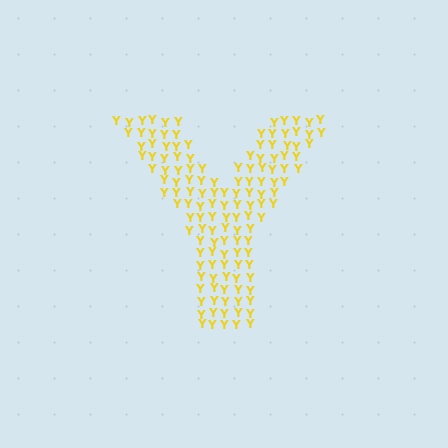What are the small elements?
The small elements are letter Y's.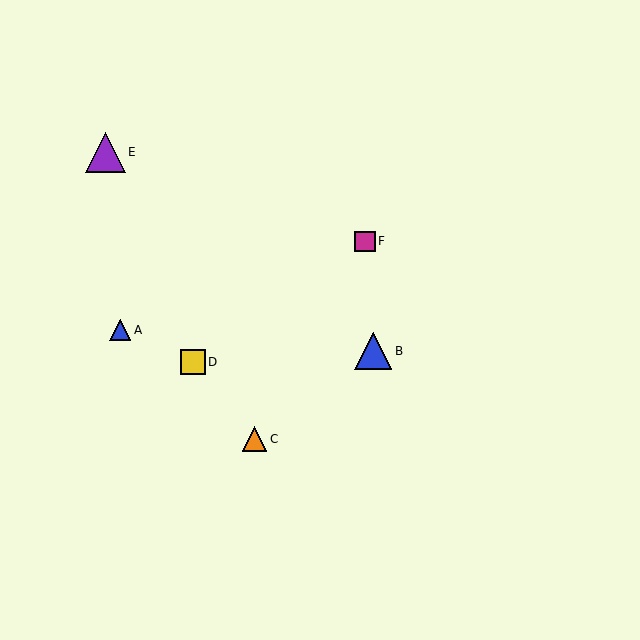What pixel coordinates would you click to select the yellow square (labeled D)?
Click at (193, 362) to select the yellow square D.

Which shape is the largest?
The purple triangle (labeled E) is the largest.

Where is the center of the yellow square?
The center of the yellow square is at (193, 362).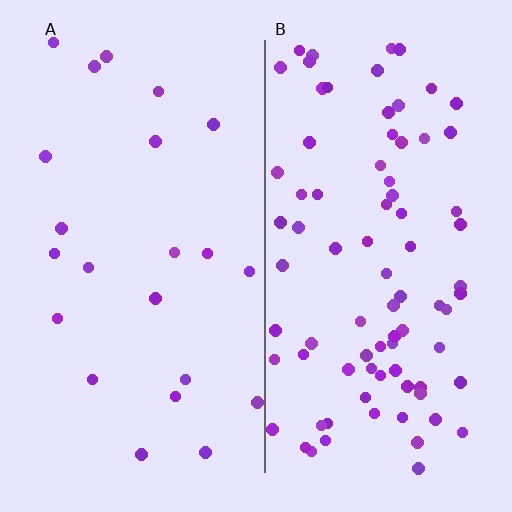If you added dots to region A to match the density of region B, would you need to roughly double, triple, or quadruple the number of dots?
Approximately quadruple.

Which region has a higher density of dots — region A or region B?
B (the right).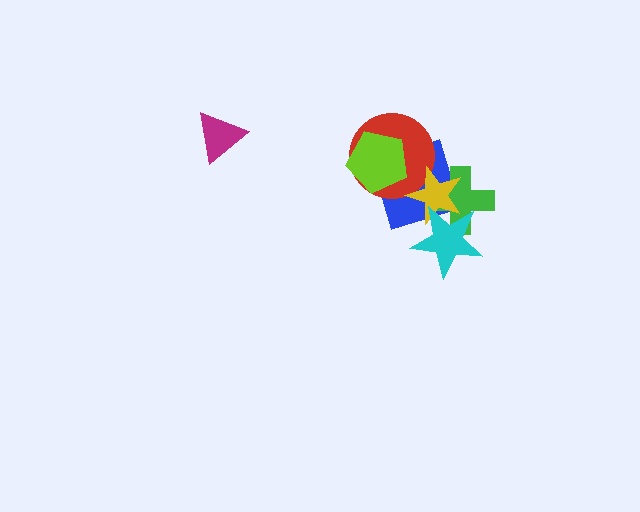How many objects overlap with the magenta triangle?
0 objects overlap with the magenta triangle.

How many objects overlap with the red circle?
3 objects overlap with the red circle.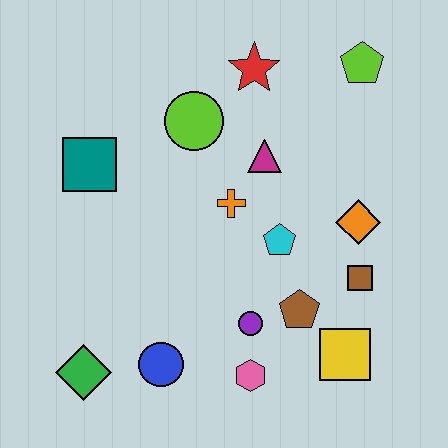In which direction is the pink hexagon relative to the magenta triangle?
The pink hexagon is below the magenta triangle.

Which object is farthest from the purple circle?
The lime pentagon is farthest from the purple circle.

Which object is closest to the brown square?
The orange diamond is closest to the brown square.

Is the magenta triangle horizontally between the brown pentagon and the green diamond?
Yes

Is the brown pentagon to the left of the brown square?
Yes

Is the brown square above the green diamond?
Yes